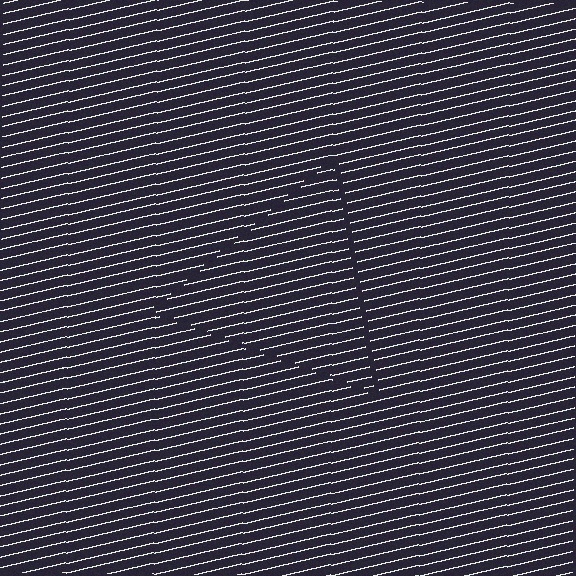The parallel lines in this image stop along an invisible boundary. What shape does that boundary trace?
An illusory triangle. The interior of the shape contains the same grating, shifted by half a period — the contour is defined by the phase discontinuity where line-ends from the inner and outer gratings abut.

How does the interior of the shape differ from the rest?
The interior of the shape contains the same grating, shifted by half a period — the contour is defined by the phase discontinuity where line-ends from the inner and outer gratings abut.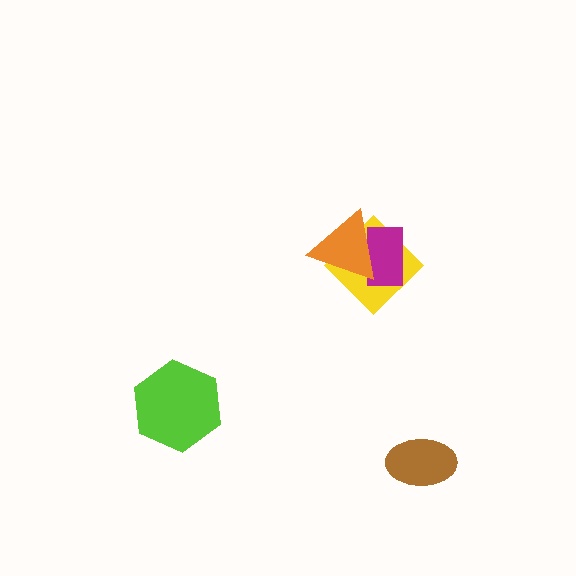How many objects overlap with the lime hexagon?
0 objects overlap with the lime hexagon.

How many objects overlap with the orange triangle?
2 objects overlap with the orange triangle.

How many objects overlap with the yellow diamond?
2 objects overlap with the yellow diamond.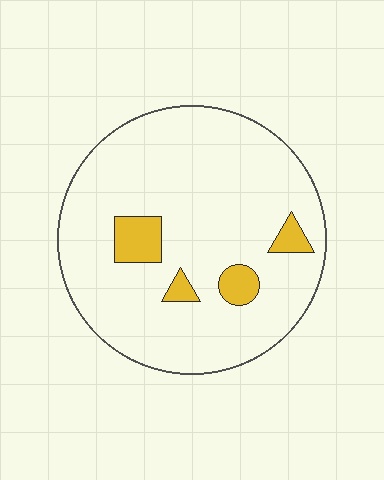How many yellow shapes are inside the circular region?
4.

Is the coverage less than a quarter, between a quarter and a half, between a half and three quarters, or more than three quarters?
Less than a quarter.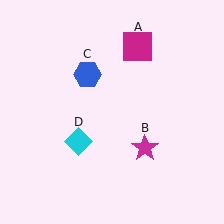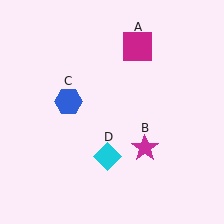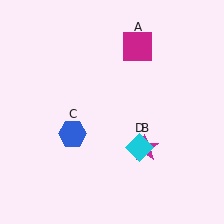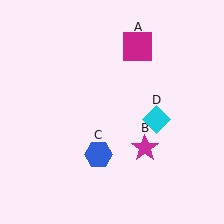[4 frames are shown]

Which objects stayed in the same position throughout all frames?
Magenta square (object A) and magenta star (object B) remained stationary.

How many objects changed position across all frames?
2 objects changed position: blue hexagon (object C), cyan diamond (object D).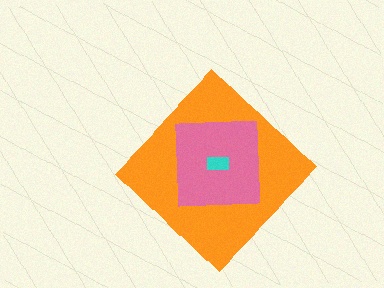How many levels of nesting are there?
3.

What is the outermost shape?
The orange diamond.